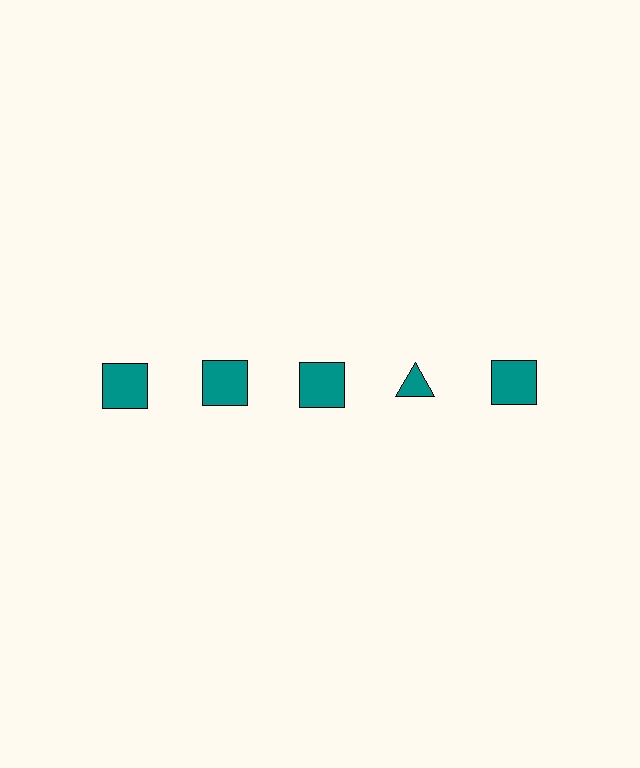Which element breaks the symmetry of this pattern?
The teal triangle in the top row, second from right column breaks the symmetry. All other shapes are teal squares.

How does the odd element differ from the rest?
It has a different shape: triangle instead of square.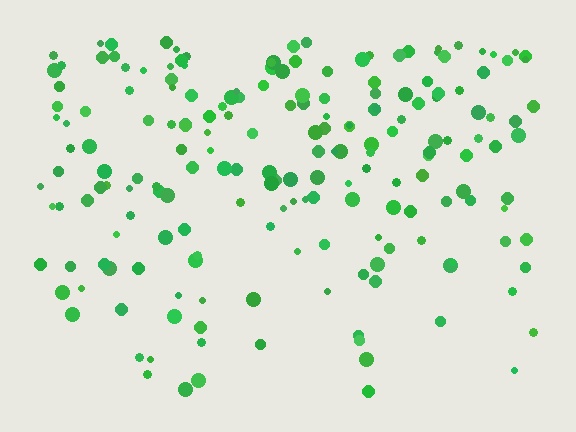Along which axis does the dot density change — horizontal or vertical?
Vertical.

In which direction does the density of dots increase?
From bottom to top, with the top side densest.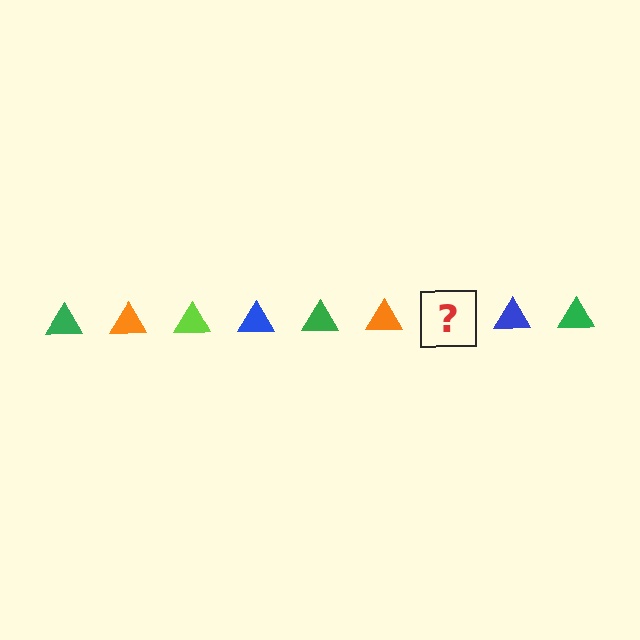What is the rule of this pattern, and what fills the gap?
The rule is that the pattern cycles through green, orange, lime, blue triangles. The gap should be filled with a lime triangle.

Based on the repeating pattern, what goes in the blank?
The blank should be a lime triangle.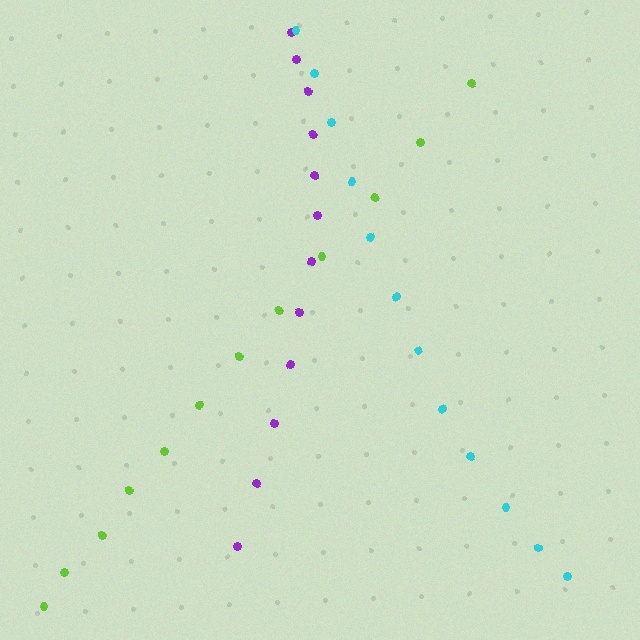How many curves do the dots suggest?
There are 3 distinct paths.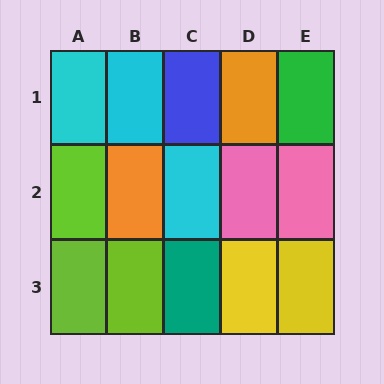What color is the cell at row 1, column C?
Blue.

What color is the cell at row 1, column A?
Cyan.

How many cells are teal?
1 cell is teal.